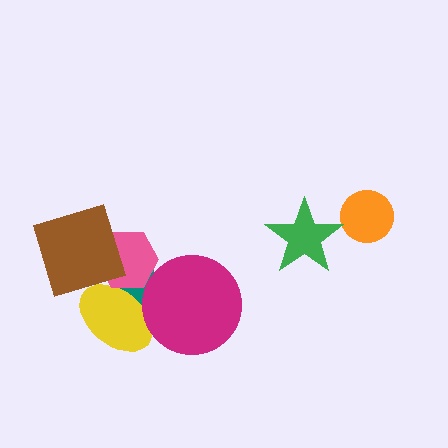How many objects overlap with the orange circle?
0 objects overlap with the orange circle.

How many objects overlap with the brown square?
1 object overlaps with the brown square.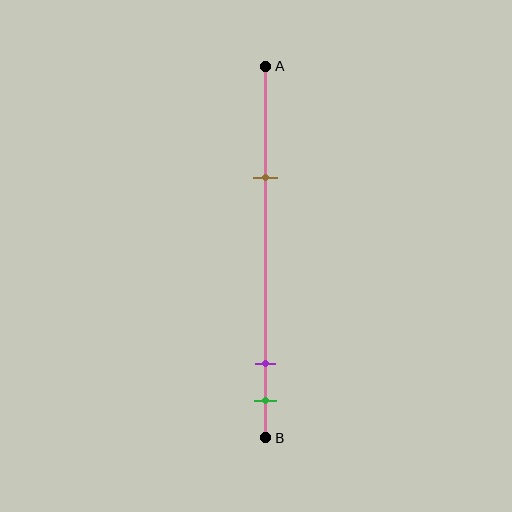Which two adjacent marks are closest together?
The purple and green marks are the closest adjacent pair.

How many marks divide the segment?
There are 3 marks dividing the segment.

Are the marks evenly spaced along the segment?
No, the marks are not evenly spaced.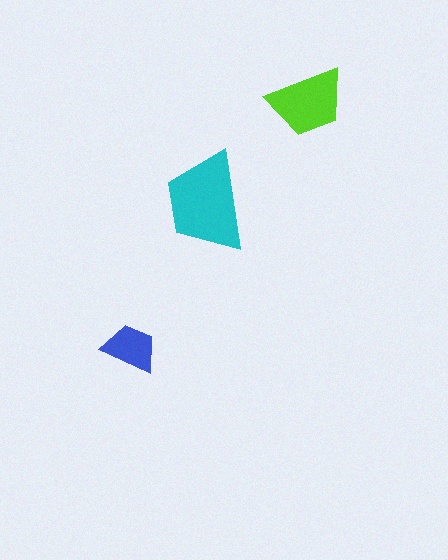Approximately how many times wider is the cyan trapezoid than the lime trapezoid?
About 1.5 times wider.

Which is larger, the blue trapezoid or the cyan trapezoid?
The cyan one.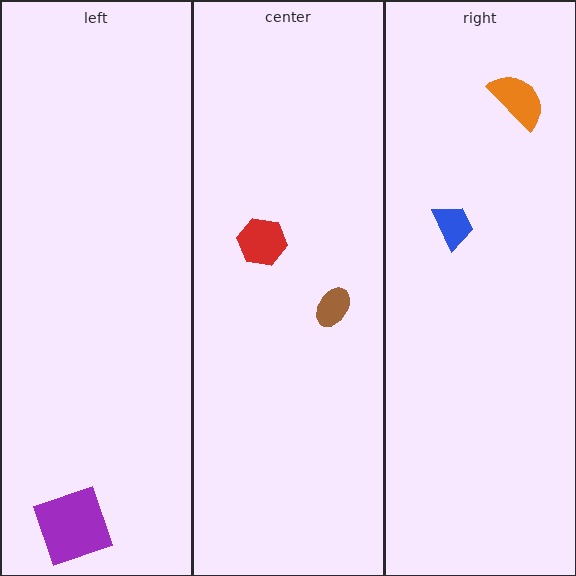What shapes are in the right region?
The blue trapezoid, the orange semicircle.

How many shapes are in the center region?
2.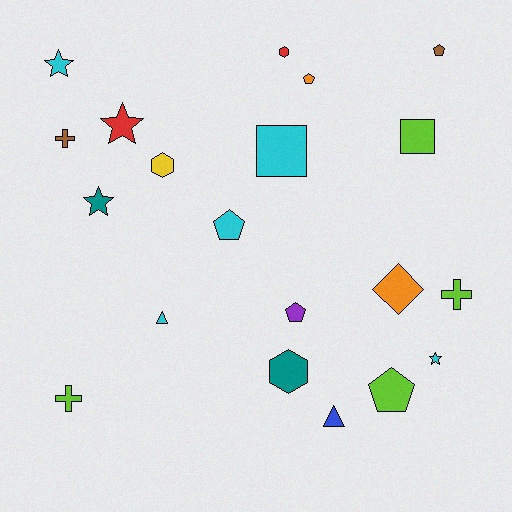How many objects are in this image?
There are 20 objects.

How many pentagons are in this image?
There are 5 pentagons.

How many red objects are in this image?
There are 2 red objects.